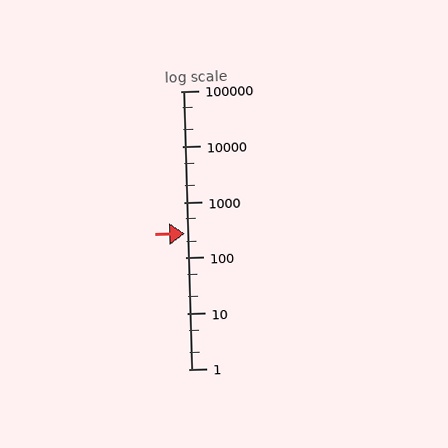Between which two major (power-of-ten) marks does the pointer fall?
The pointer is between 100 and 1000.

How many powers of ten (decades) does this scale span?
The scale spans 5 decades, from 1 to 100000.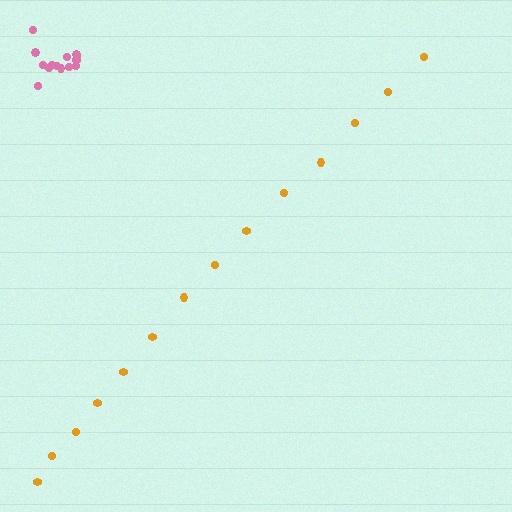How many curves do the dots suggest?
There are 2 distinct paths.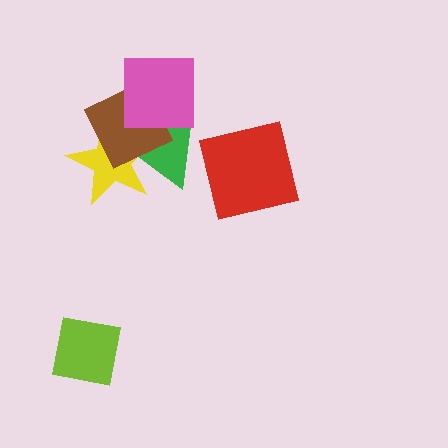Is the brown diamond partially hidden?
Yes, it is partially covered by another shape.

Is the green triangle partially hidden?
Yes, it is partially covered by another shape.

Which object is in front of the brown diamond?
The pink square is in front of the brown diamond.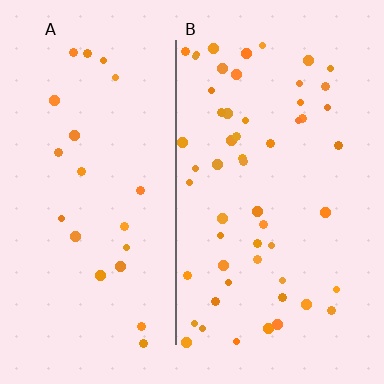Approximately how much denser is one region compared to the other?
Approximately 2.5× — region B over region A.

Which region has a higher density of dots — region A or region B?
B (the right).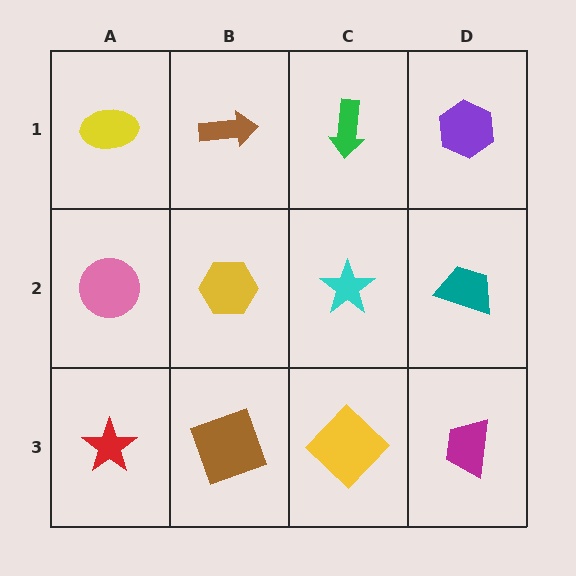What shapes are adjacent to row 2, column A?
A yellow ellipse (row 1, column A), a red star (row 3, column A), a yellow hexagon (row 2, column B).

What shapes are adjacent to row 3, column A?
A pink circle (row 2, column A), a brown square (row 3, column B).